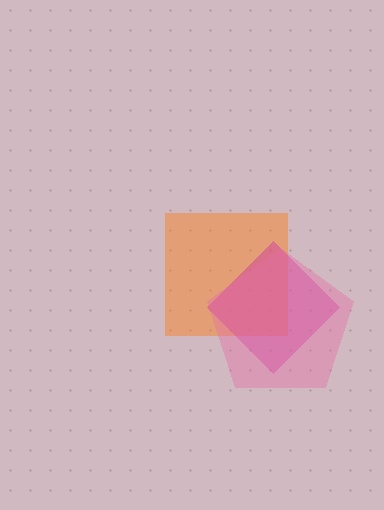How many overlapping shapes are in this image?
There are 3 overlapping shapes in the image.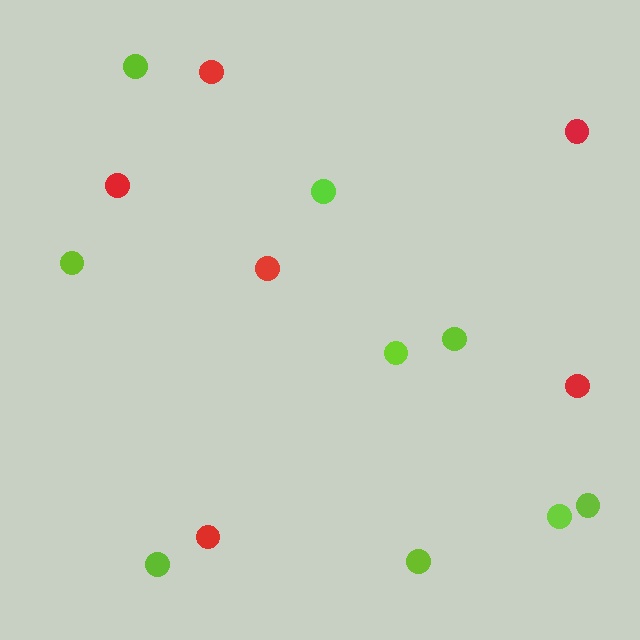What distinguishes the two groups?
There are 2 groups: one group of red circles (6) and one group of lime circles (9).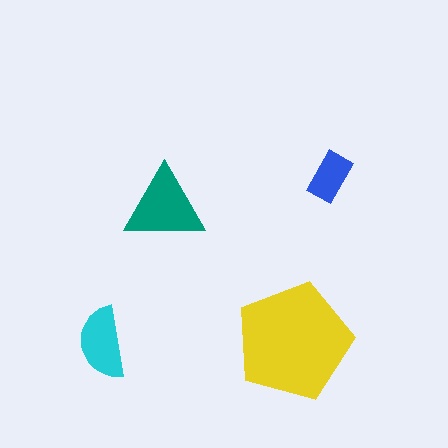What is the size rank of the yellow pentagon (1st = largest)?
1st.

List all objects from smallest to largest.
The blue rectangle, the cyan semicircle, the teal triangle, the yellow pentagon.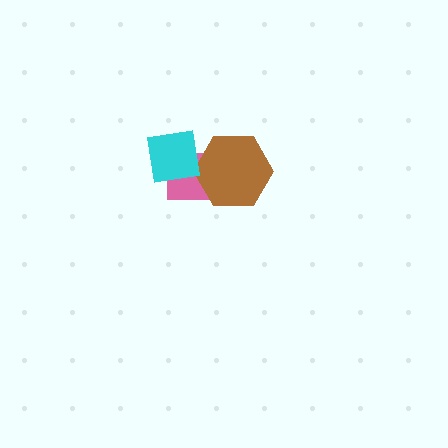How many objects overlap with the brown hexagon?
2 objects overlap with the brown hexagon.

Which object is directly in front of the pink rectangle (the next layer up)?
The brown hexagon is directly in front of the pink rectangle.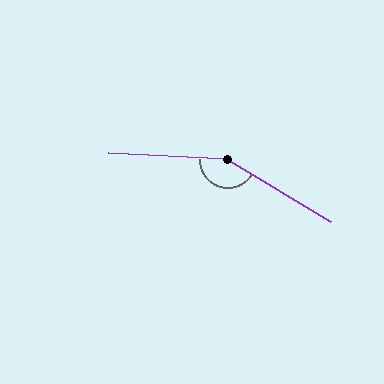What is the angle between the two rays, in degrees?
Approximately 152 degrees.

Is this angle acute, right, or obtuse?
It is obtuse.